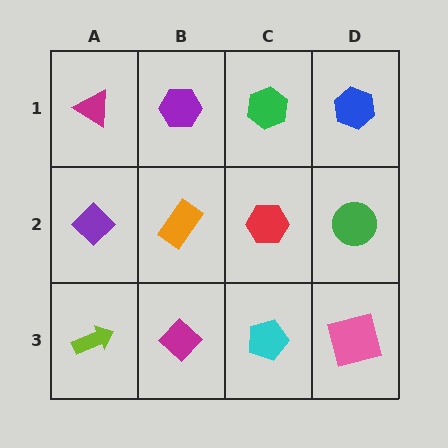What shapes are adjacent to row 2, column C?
A green hexagon (row 1, column C), a cyan pentagon (row 3, column C), an orange rectangle (row 2, column B), a green circle (row 2, column D).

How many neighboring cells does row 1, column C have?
3.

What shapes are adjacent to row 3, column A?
A purple diamond (row 2, column A), a magenta diamond (row 3, column B).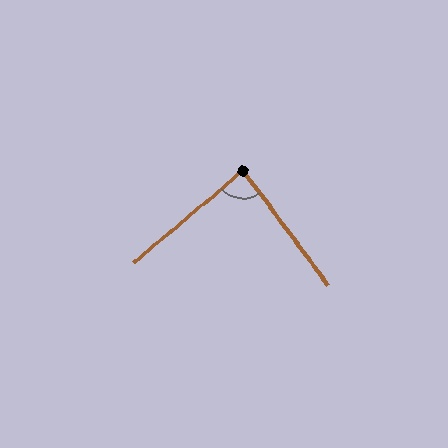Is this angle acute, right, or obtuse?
It is approximately a right angle.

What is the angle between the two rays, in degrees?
Approximately 87 degrees.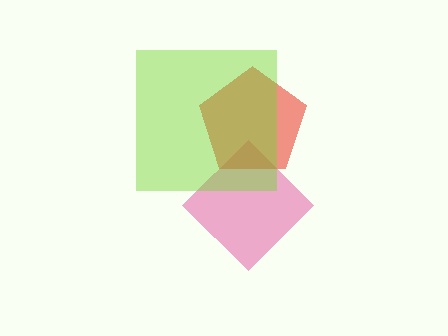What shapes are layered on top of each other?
The layered shapes are: a pink diamond, a red pentagon, a lime square.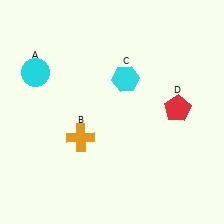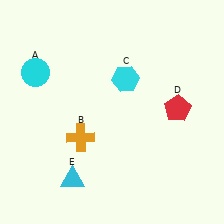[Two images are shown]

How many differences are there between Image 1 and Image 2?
There is 1 difference between the two images.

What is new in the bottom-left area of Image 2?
A cyan triangle (E) was added in the bottom-left area of Image 2.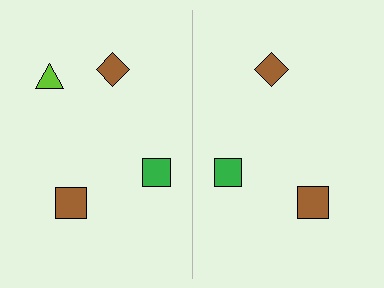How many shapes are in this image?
There are 7 shapes in this image.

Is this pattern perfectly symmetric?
No, the pattern is not perfectly symmetric. A lime triangle is missing from the right side.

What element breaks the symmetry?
A lime triangle is missing from the right side.